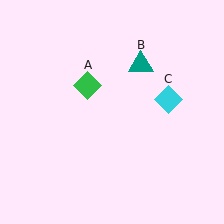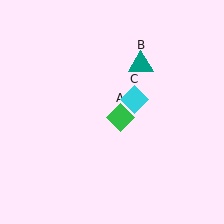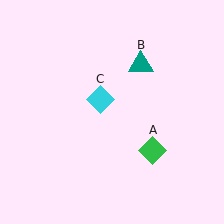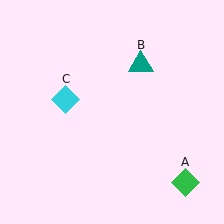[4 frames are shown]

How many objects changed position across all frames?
2 objects changed position: green diamond (object A), cyan diamond (object C).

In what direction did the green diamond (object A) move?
The green diamond (object A) moved down and to the right.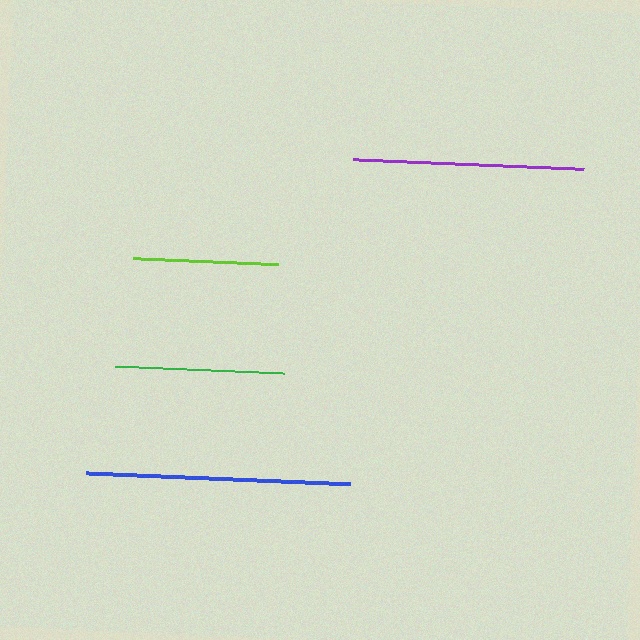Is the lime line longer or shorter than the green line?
The green line is longer than the lime line.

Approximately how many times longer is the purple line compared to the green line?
The purple line is approximately 1.4 times the length of the green line.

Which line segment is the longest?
The blue line is the longest at approximately 264 pixels.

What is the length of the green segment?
The green segment is approximately 169 pixels long.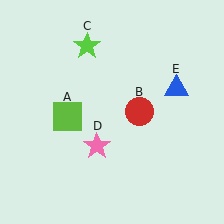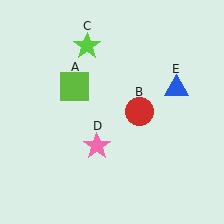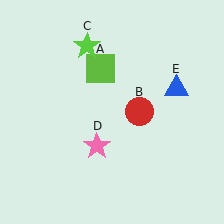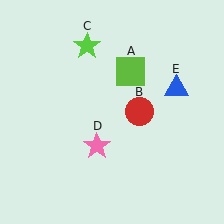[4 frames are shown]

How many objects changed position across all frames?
1 object changed position: lime square (object A).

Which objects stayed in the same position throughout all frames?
Red circle (object B) and lime star (object C) and pink star (object D) and blue triangle (object E) remained stationary.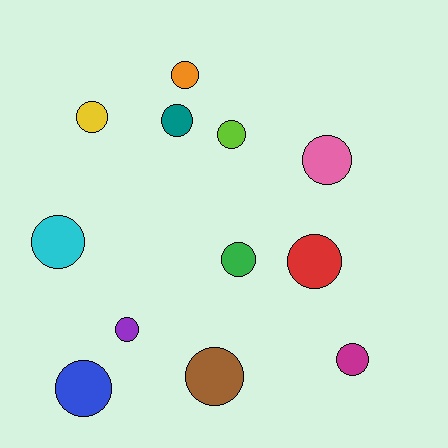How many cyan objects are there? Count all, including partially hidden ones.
There is 1 cyan object.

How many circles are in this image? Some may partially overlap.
There are 12 circles.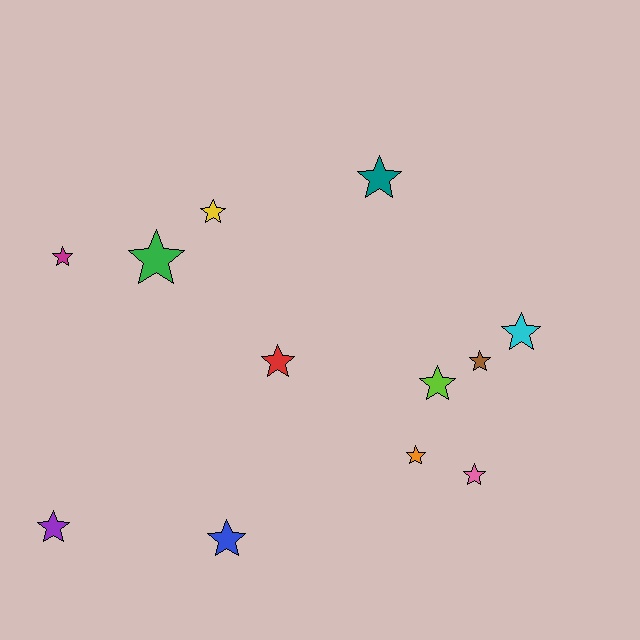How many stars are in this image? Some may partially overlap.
There are 12 stars.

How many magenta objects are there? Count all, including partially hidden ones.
There is 1 magenta object.